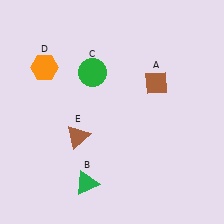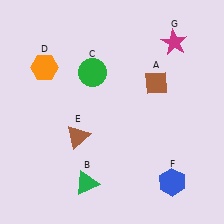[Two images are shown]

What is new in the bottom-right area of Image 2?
A blue hexagon (F) was added in the bottom-right area of Image 2.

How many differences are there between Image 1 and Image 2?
There are 2 differences between the two images.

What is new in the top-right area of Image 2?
A magenta star (G) was added in the top-right area of Image 2.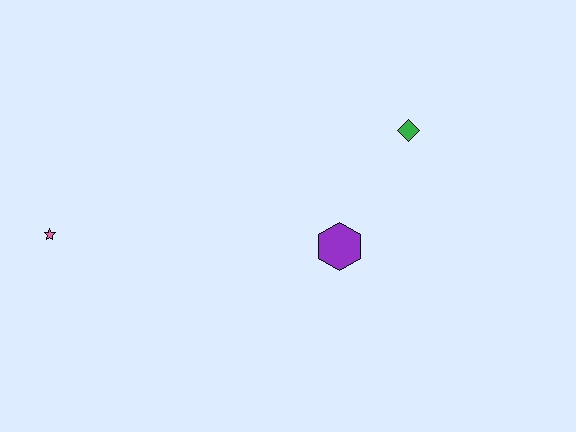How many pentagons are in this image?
There are no pentagons.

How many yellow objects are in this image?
There are no yellow objects.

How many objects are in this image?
There are 3 objects.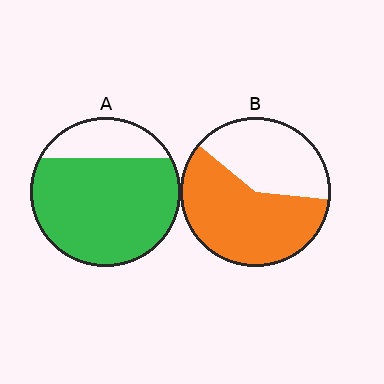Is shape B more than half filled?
Yes.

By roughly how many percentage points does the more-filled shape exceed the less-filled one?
By roughly 20 percentage points (A over B).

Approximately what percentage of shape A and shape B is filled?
A is approximately 80% and B is approximately 60%.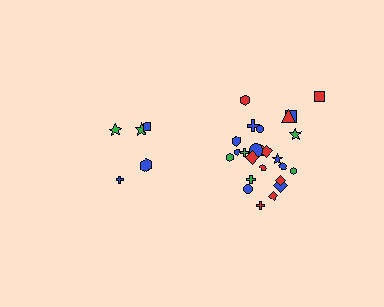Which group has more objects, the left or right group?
The right group.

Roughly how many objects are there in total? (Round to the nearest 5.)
Roughly 30 objects in total.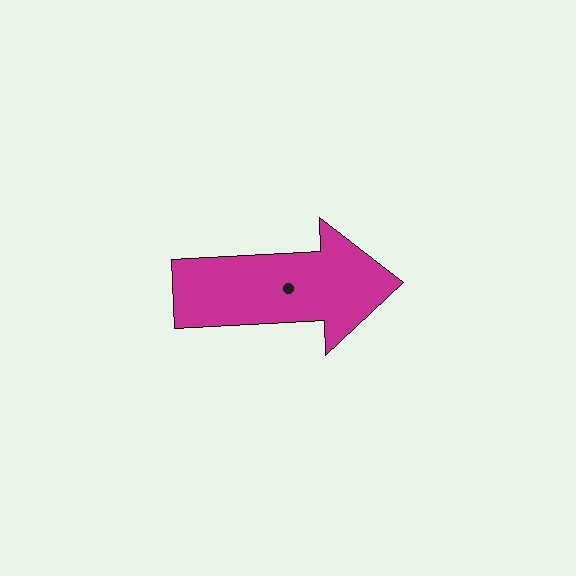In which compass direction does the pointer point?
East.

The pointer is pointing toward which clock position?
Roughly 3 o'clock.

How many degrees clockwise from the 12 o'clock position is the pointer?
Approximately 87 degrees.